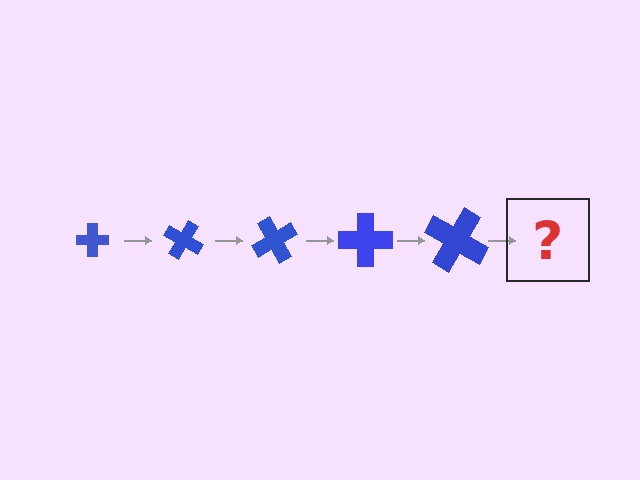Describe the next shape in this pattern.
It should be a cross, larger than the previous one and rotated 150 degrees from the start.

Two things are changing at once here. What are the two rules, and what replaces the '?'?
The two rules are that the cross grows larger each step and it rotates 30 degrees each step. The '?' should be a cross, larger than the previous one and rotated 150 degrees from the start.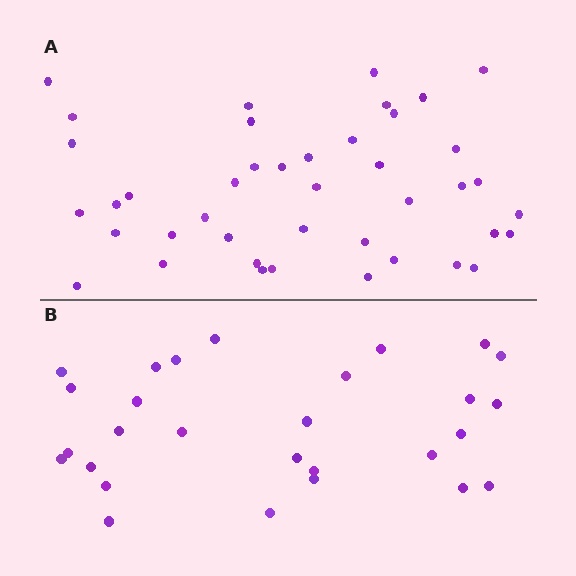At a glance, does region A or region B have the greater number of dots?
Region A (the top region) has more dots.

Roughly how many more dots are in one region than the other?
Region A has approximately 15 more dots than region B.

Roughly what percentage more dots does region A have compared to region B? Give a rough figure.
About 50% more.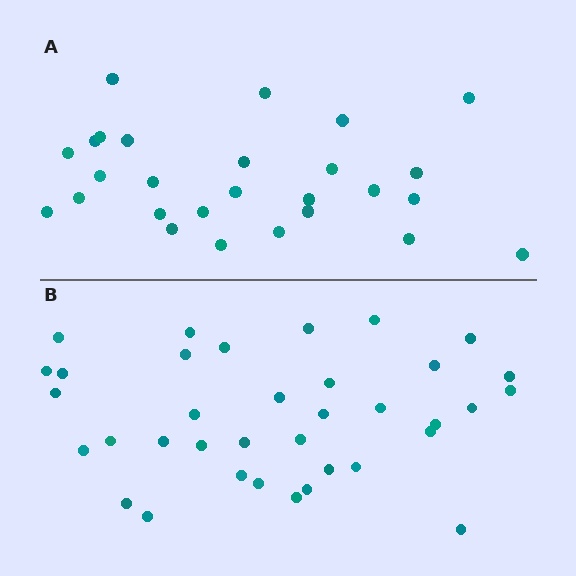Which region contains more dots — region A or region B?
Region B (the bottom region) has more dots.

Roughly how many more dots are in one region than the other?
Region B has roughly 8 or so more dots than region A.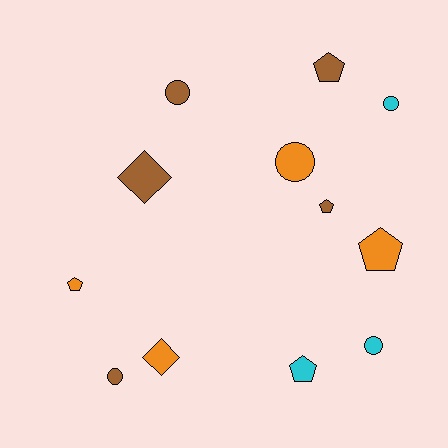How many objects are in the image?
There are 12 objects.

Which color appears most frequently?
Brown, with 5 objects.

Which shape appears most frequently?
Pentagon, with 5 objects.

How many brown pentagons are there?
There are 2 brown pentagons.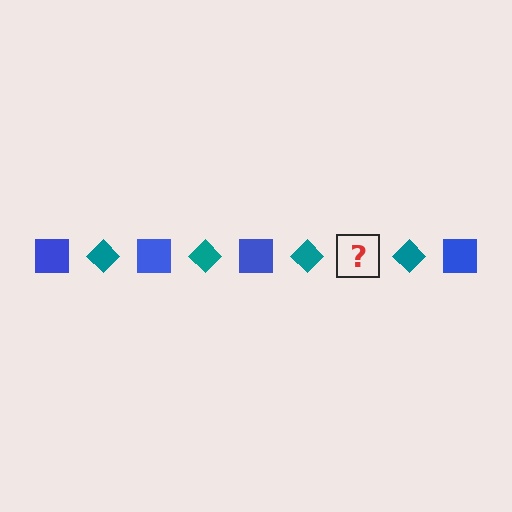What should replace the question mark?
The question mark should be replaced with a blue square.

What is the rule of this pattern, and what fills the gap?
The rule is that the pattern alternates between blue square and teal diamond. The gap should be filled with a blue square.